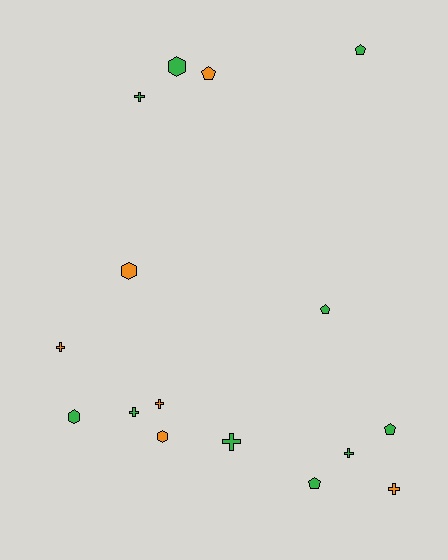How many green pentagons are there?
There are 4 green pentagons.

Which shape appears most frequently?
Cross, with 7 objects.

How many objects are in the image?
There are 16 objects.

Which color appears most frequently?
Green, with 10 objects.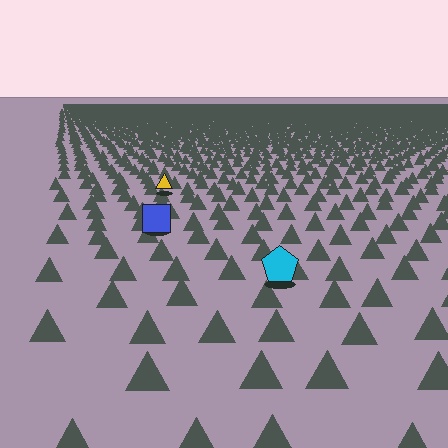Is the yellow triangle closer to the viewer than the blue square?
No. The blue square is closer — you can tell from the texture gradient: the ground texture is coarser near it.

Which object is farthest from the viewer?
The yellow triangle is farthest from the viewer. It appears smaller and the ground texture around it is denser.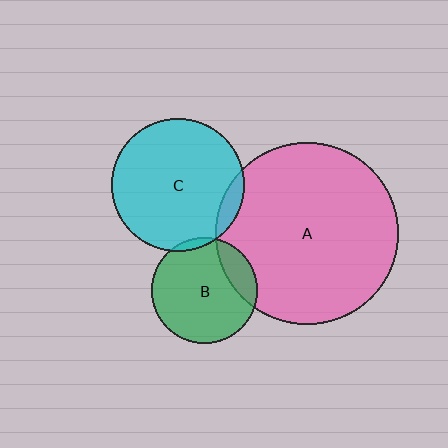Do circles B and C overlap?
Yes.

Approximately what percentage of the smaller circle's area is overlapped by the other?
Approximately 5%.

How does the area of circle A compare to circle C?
Approximately 1.9 times.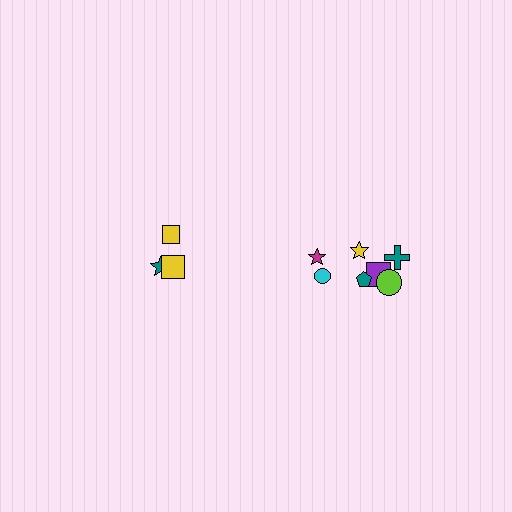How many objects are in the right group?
There are 7 objects.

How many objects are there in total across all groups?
There are 11 objects.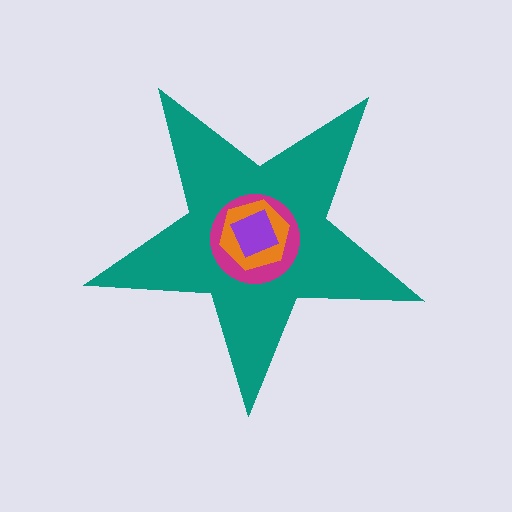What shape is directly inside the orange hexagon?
The purple diamond.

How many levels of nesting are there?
4.